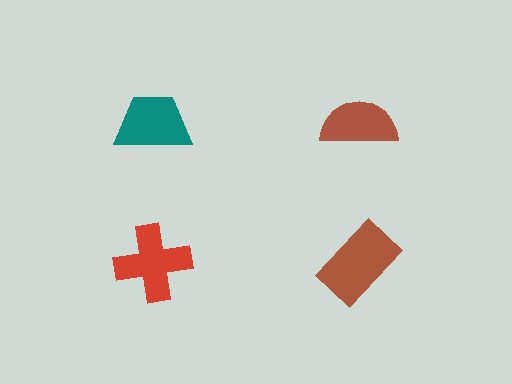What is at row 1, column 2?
A brown semicircle.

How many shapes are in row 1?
2 shapes.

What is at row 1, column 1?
A teal trapezoid.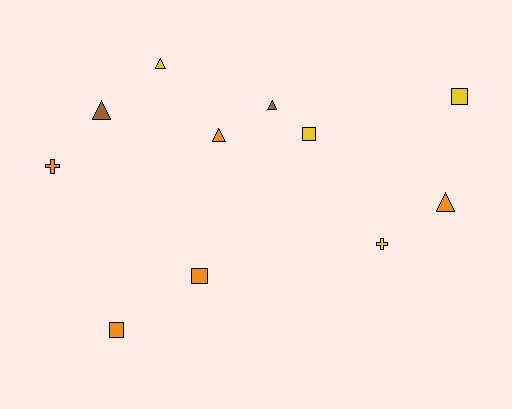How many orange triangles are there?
There are 2 orange triangles.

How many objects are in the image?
There are 11 objects.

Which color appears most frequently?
Orange, with 5 objects.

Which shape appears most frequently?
Triangle, with 5 objects.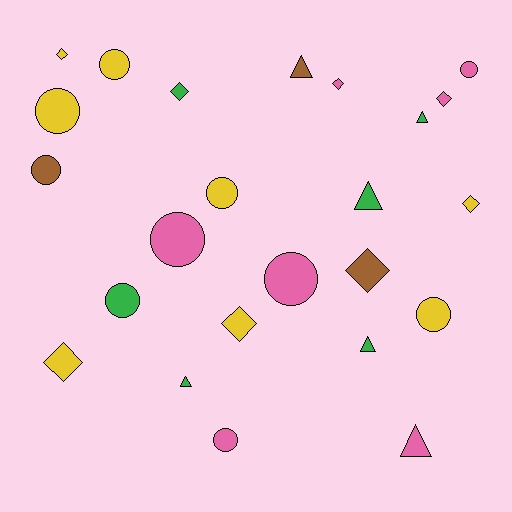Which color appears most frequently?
Yellow, with 8 objects.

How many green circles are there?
There is 1 green circle.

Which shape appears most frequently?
Circle, with 10 objects.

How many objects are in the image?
There are 24 objects.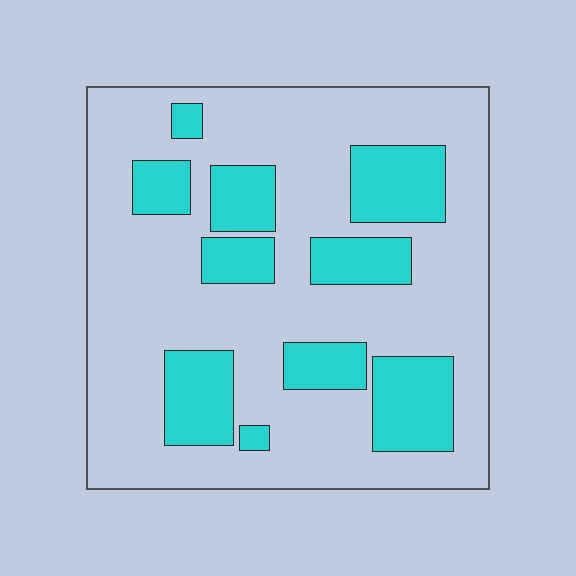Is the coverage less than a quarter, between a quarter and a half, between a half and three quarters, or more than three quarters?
Between a quarter and a half.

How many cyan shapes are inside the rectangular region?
10.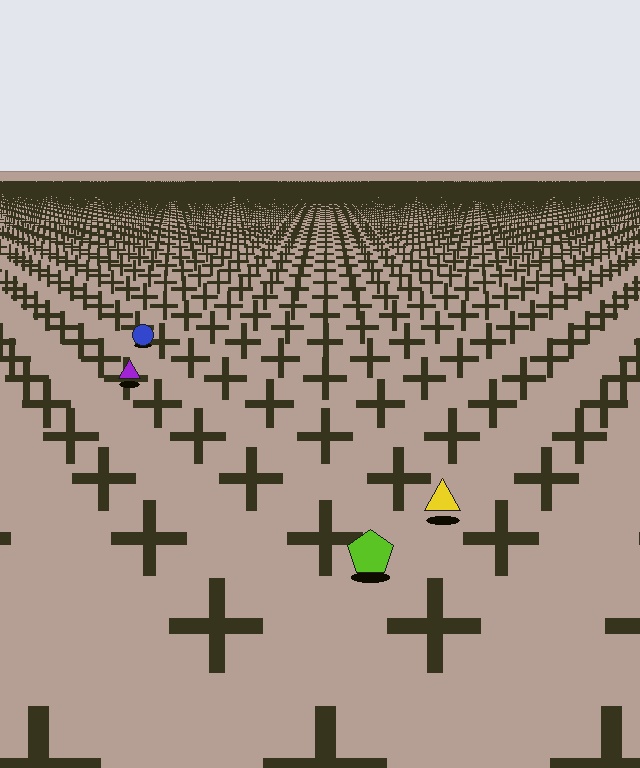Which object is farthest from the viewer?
The blue circle is farthest from the viewer. It appears smaller and the ground texture around it is denser.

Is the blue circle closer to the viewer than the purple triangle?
No. The purple triangle is closer — you can tell from the texture gradient: the ground texture is coarser near it.